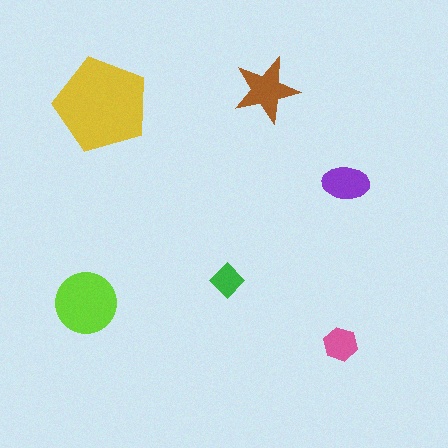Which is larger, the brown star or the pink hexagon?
The brown star.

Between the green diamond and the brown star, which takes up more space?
The brown star.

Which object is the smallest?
The green diamond.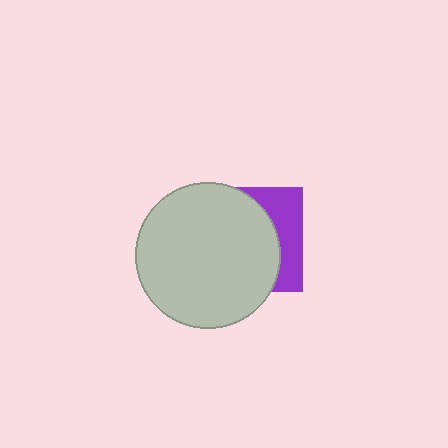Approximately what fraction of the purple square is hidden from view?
Roughly 70% of the purple square is hidden behind the light gray circle.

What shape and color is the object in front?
The object in front is a light gray circle.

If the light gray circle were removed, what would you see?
You would see the complete purple square.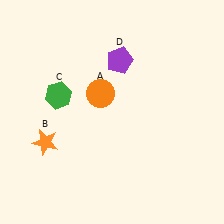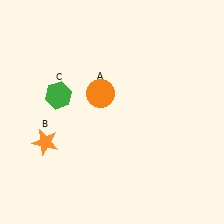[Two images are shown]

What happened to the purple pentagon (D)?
The purple pentagon (D) was removed in Image 2. It was in the top-right area of Image 1.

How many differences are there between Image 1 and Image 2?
There is 1 difference between the two images.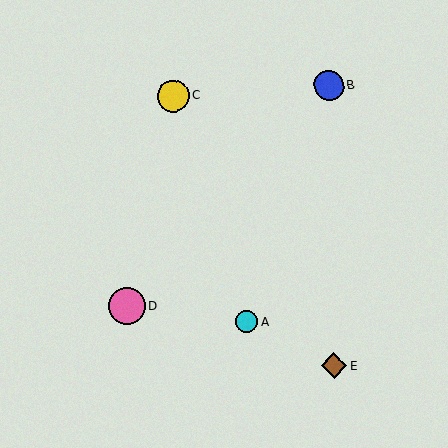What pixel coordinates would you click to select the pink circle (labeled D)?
Click at (127, 306) to select the pink circle D.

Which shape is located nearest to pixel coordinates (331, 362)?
The brown diamond (labeled E) at (334, 365) is nearest to that location.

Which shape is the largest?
The pink circle (labeled D) is the largest.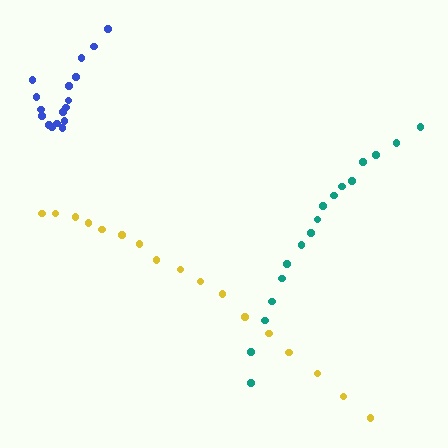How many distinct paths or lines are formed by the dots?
There are 3 distinct paths.